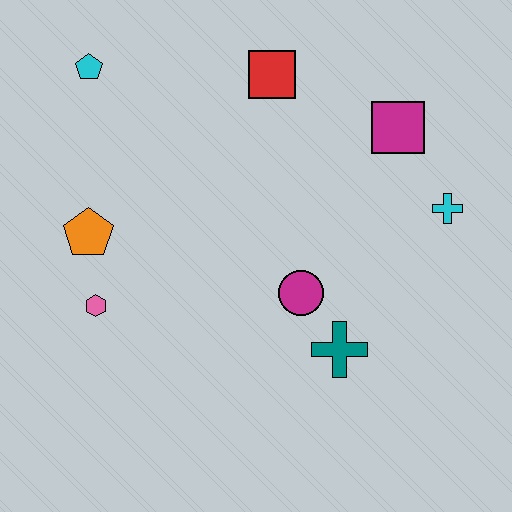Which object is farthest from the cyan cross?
The cyan pentagon is farthest from the cyan cross.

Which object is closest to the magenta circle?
The teal cross is closest to the magenta circle.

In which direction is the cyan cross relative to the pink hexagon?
The cyan cross is to the right of the pink hexagon.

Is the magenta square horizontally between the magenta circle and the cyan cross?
Yes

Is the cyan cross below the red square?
Yes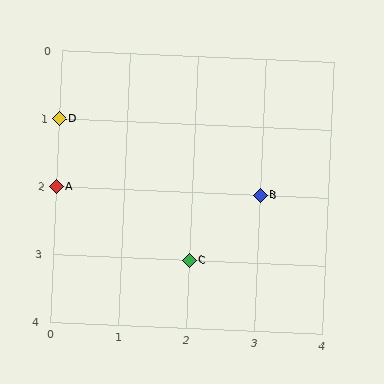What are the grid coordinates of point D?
Point D is at grid coordinates (0, 1).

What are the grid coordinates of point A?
Point A is at grid coordinates (0, 2).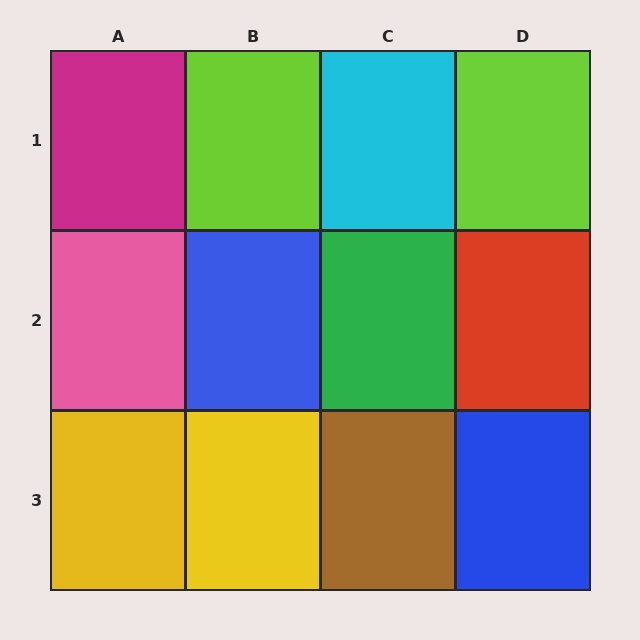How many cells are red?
1 cell is red.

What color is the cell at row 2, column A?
Pink.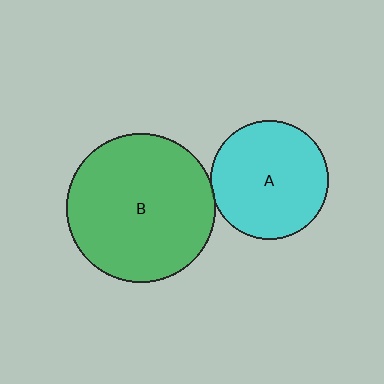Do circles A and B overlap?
Yes.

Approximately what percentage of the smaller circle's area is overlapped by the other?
Approximately 5%.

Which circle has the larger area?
Circle B (green).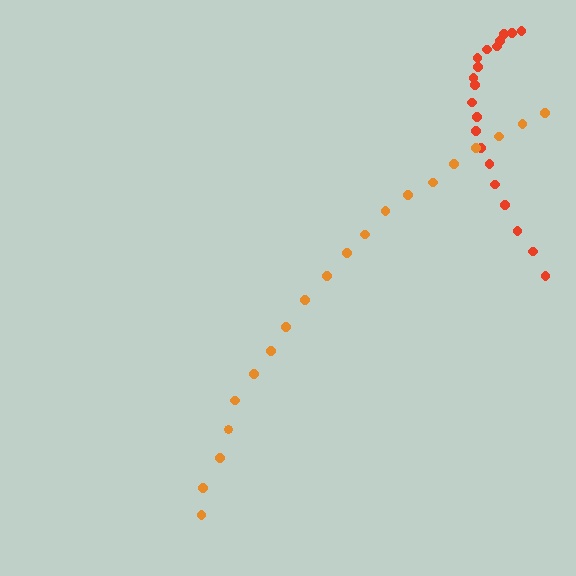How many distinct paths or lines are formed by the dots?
There are 2 distinct paths.